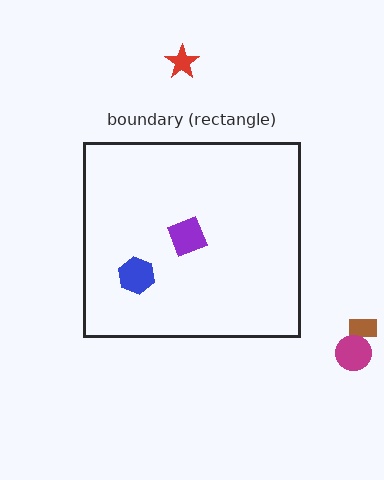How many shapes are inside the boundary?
2 inside, 3 outside.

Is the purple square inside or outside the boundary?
Inside.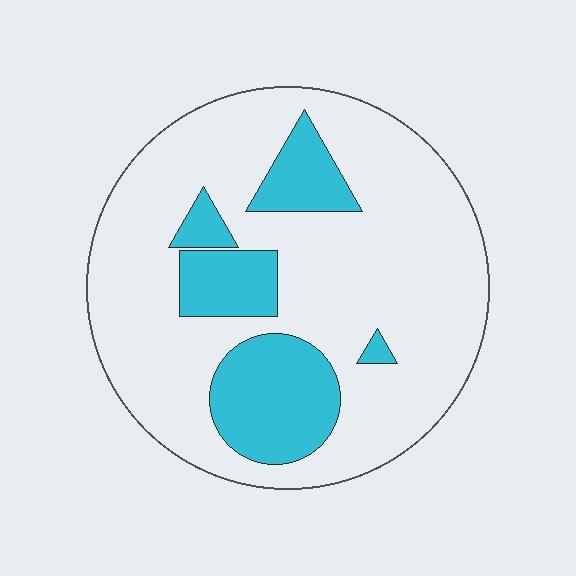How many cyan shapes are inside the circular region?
5.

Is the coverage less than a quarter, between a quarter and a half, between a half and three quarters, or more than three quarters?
Less than a quarter.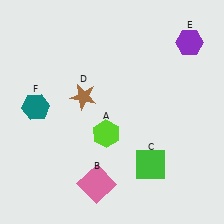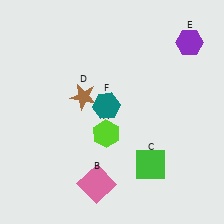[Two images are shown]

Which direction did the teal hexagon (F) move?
The teal hexagon (F) moved right.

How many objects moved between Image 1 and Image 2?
1 object moved between the two images.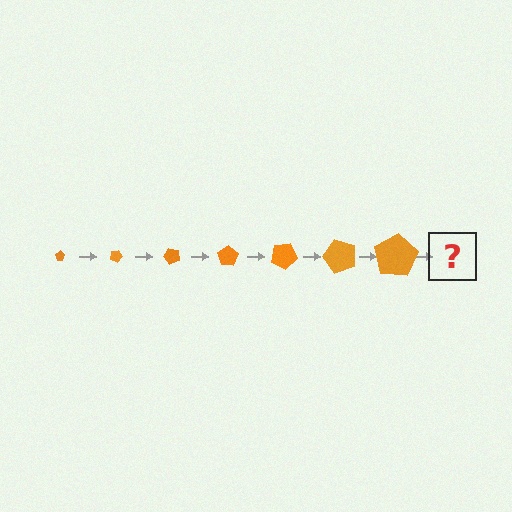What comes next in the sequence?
The next element should be a pentagon, larger than the previous one and rotated 175 degrees from the start.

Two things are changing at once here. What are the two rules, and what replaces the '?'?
The two rules are that the pentagon grows larger each step and it rotates 25 degrees each step. The '?' should be a pentagon, larger than the previous one and rotated 175 degrees from the start.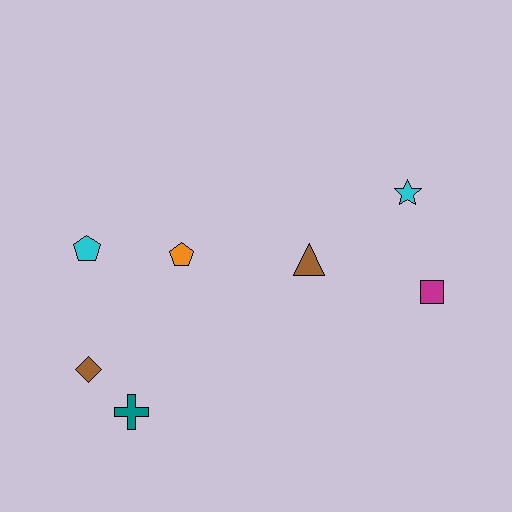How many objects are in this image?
There are 7 objects.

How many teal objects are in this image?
There is 1 teal object.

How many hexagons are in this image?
There are no hexagons.